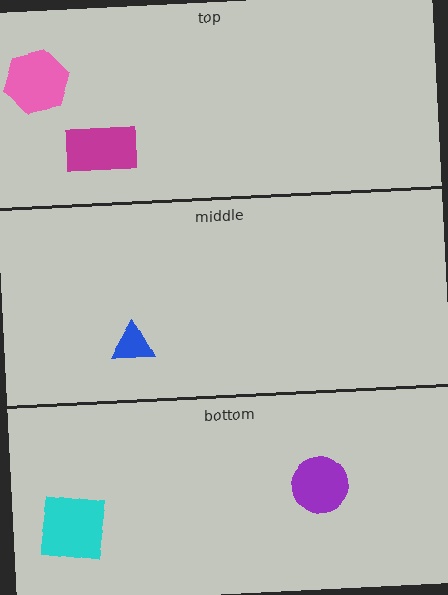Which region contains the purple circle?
The bottom region.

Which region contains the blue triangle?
The middle region.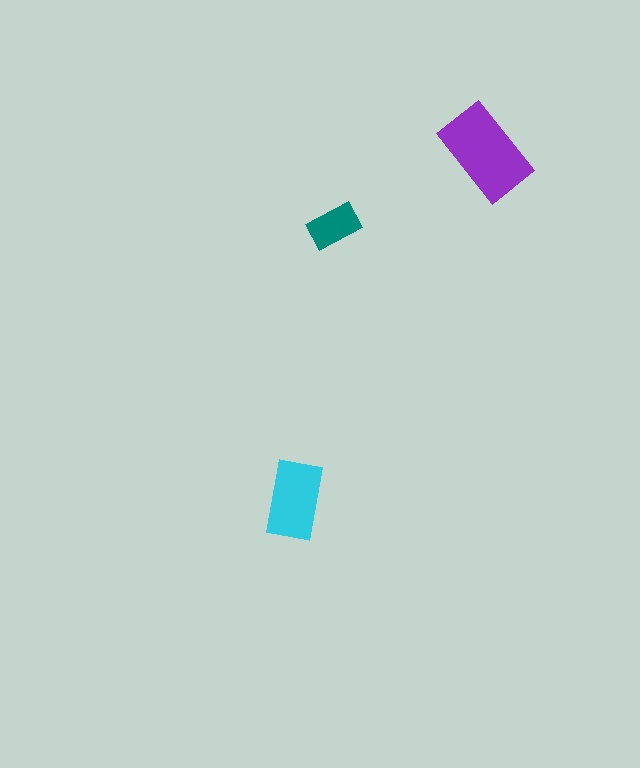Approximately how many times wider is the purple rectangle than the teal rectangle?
About 2 times wider.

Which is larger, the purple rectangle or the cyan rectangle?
The purple one.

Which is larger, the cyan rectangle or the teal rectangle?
The cyan one.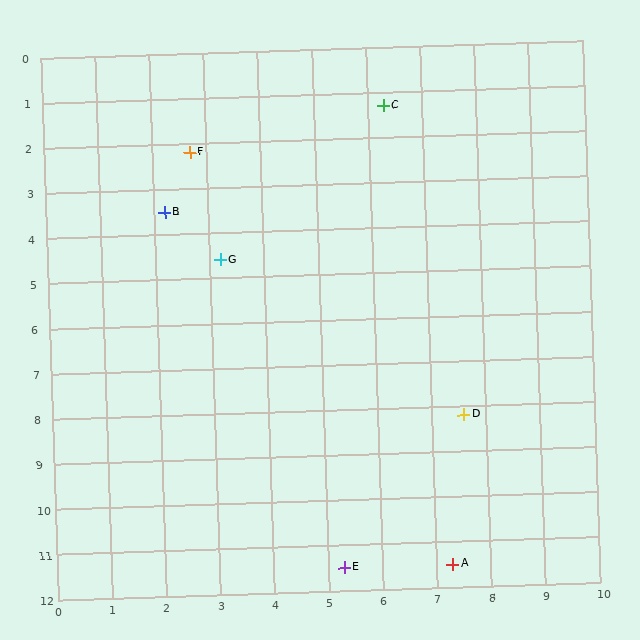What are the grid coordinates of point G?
Point G is at approximately (3.2, 4.6).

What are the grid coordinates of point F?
Point F is at approximately (2.7, 2.2).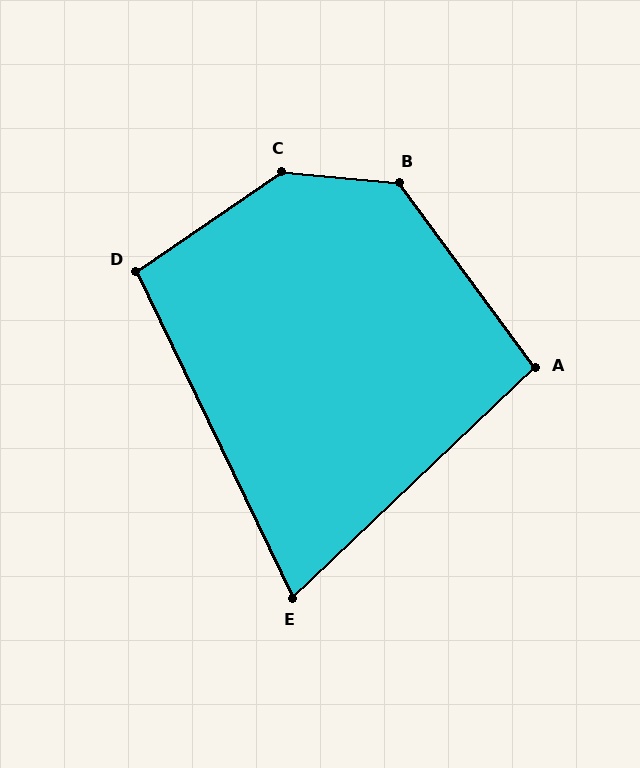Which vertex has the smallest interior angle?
E, at approximately 72 degrees.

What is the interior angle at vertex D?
Approximately 99 degrees (obtuse).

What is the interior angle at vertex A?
Approximately 97 degrees (obtuse).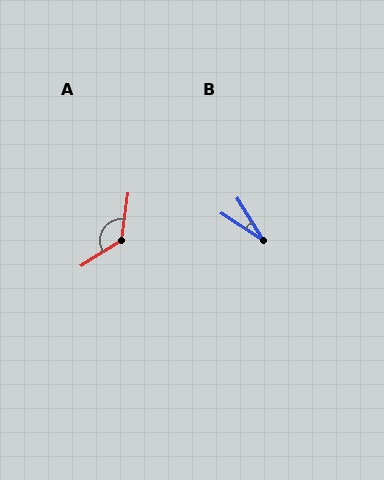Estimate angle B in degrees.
Approximately 25 degrees.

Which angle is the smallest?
B, at approximately 25 degrees.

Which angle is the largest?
A, at approximately 130 degrees.